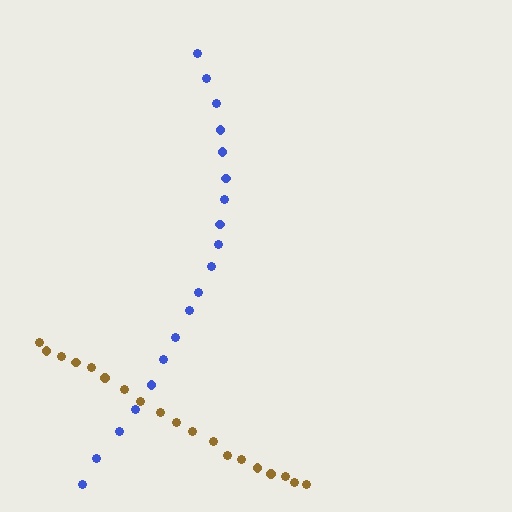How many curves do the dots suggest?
There are 2 distinct paths.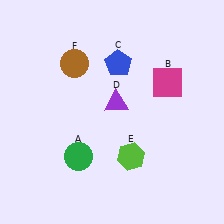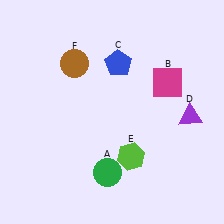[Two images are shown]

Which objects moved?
The objects that moved are: the green circle (A), the purple triangle (D).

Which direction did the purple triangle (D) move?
The purple triangle (D) moved right.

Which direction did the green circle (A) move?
The green circle (A) moved right.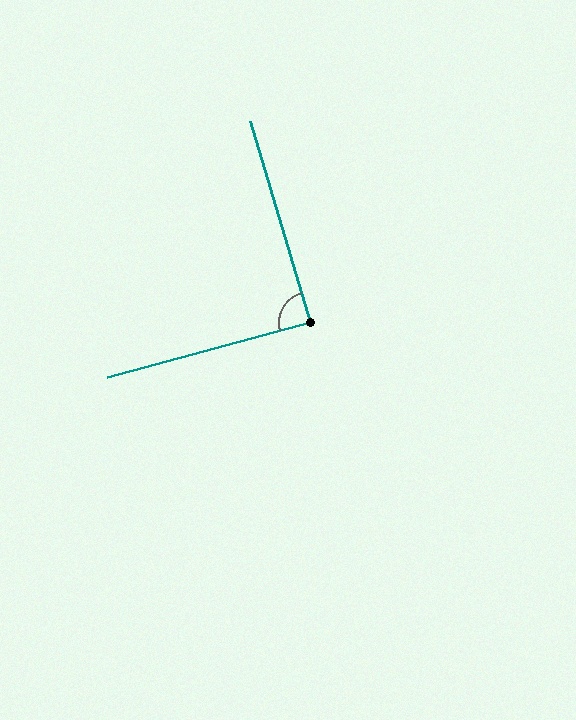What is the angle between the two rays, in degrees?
Approximately 89 degrees.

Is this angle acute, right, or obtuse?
It is approximately a right angle.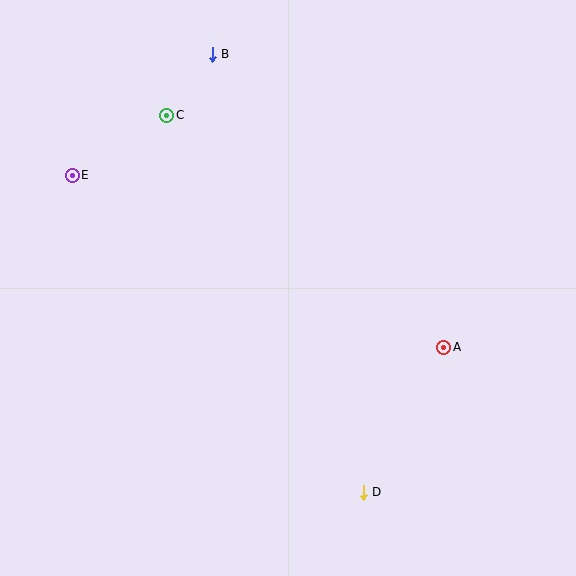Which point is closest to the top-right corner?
Point B is closest to the top-right corner.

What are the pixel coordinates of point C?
Point C is at (167, 115).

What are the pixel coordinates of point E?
Point E is at (72, 175).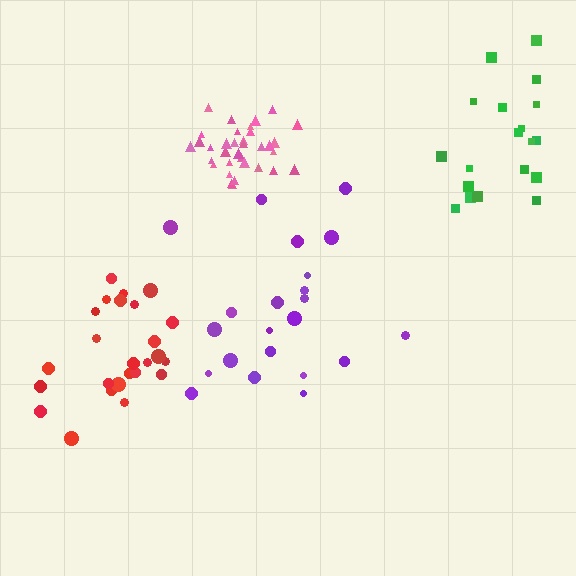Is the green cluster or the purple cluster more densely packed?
Purple.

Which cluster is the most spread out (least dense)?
Green.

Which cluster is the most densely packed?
Pink.